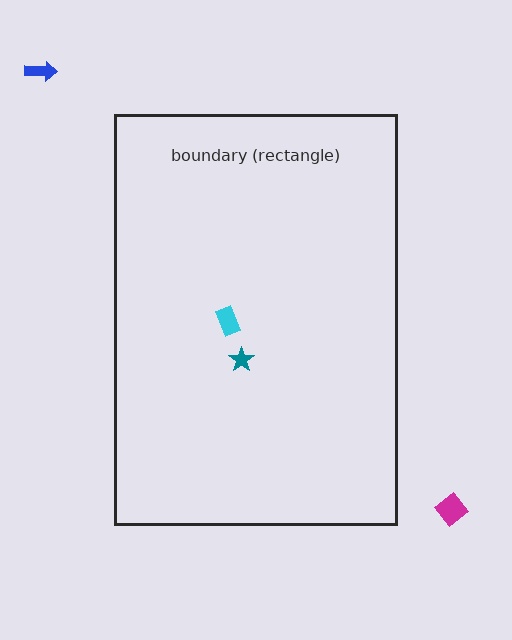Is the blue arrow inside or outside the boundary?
Outside.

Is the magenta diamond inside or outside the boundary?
Outside.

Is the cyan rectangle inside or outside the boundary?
Inside.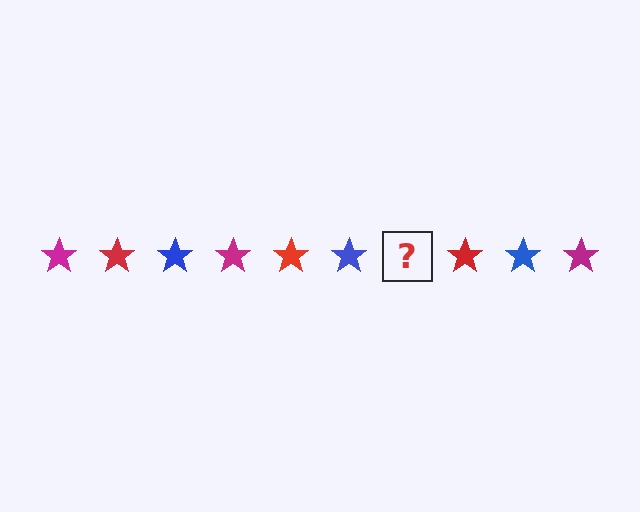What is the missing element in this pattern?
The missing element is a magenta star.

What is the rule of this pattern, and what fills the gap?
The rule is that the pattern cycles through magenta, red, blue stars. The gap should be filled with a magenta star.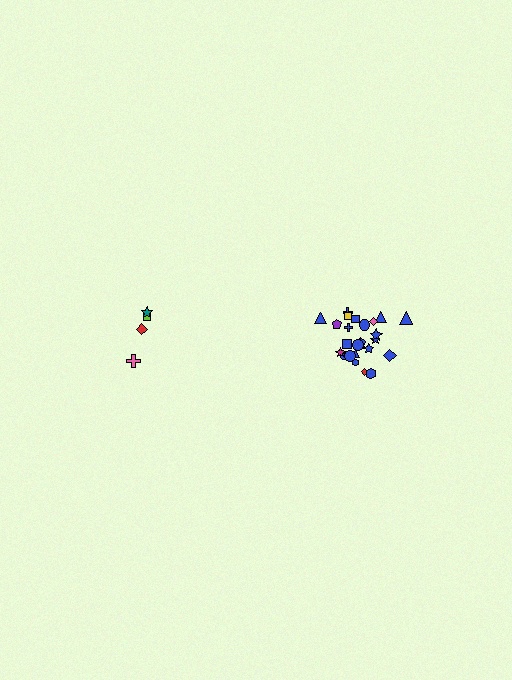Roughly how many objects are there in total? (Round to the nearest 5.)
Roughly 30 objects in total.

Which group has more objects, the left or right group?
The right group.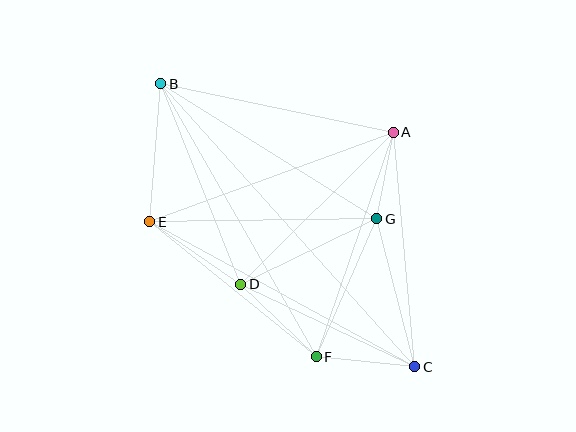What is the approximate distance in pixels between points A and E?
The distance between A and E is approximately 259 pixels.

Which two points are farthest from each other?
Points B and C are farthest from each other.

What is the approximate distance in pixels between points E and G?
The distance between E and G is approximately 227 pixels.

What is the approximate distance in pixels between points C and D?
The distance between C and D is approximately 192 pixels.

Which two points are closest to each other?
Points A and G are closest to each other.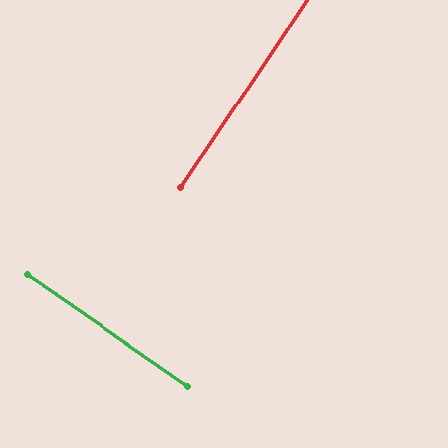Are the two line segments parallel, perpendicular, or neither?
Perpendicular — they meet at approximately 89°.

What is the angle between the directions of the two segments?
Approximately 89 degrees.